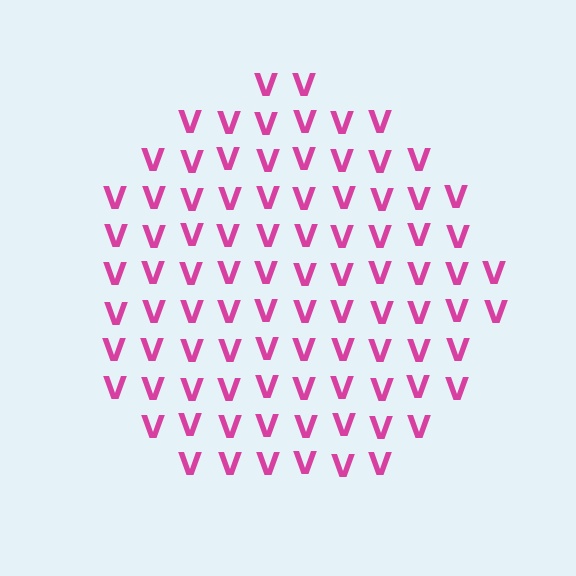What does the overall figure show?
The overall figure shows a circle.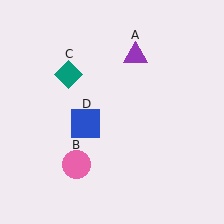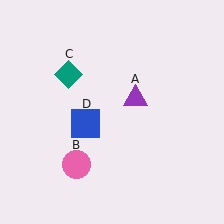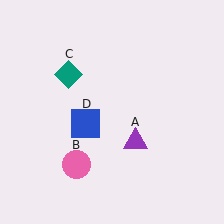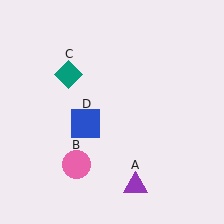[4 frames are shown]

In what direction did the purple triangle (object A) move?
The purple triangle (object A) moved down.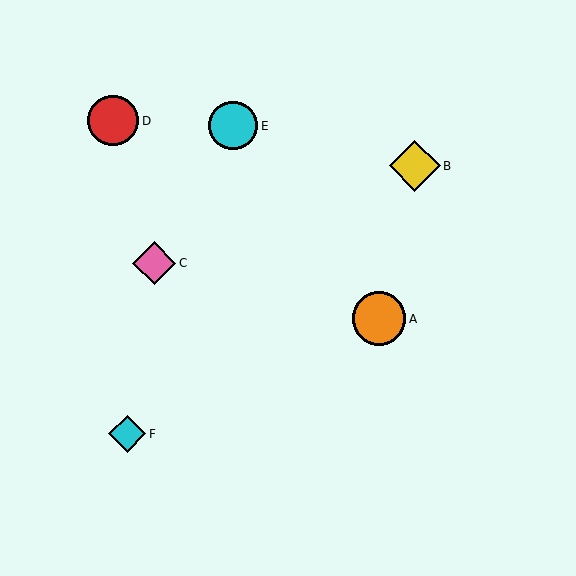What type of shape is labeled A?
Shape A is an orange circle.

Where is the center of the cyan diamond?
The center of the cyan diamond is at (127, 434).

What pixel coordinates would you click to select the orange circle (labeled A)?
Click at (379, 319) to select the orange circle A.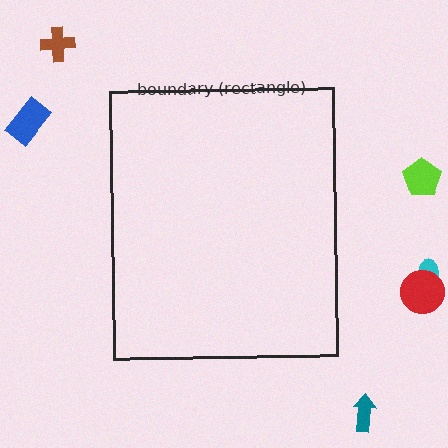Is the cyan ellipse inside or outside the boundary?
Outside.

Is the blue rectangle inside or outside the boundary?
Outside.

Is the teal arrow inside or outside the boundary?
Outside.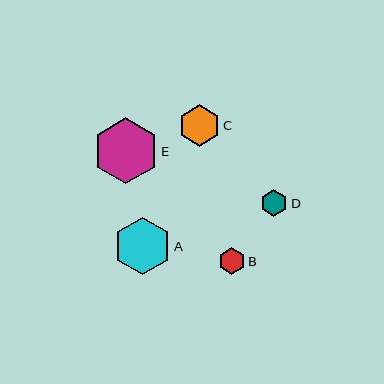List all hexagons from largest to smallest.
From largest to smallest: E, A, C, D, B.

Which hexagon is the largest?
Hexagon E is the largest with a size of approximately 66 pixels.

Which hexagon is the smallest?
Hexagon B is the smallest with a size of approximately 27 pixels.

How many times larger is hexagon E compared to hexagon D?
Hexagon E is approximately 2.4 times the size of hexagon D.